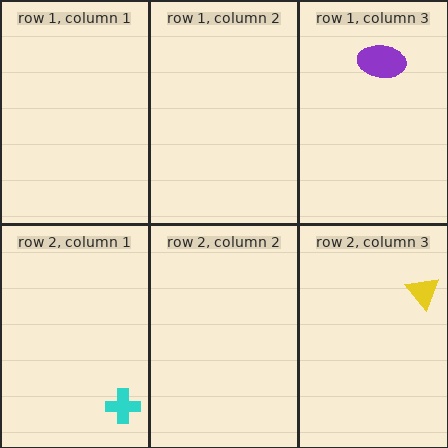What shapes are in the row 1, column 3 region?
The purple ellipse.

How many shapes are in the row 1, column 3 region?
1.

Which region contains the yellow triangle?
The row 2, column 3 region.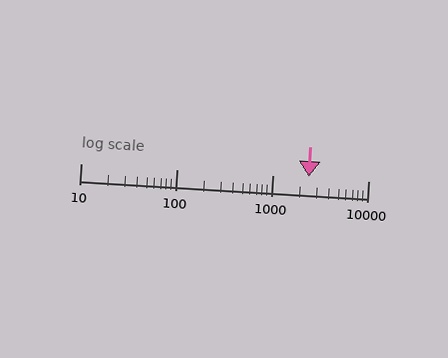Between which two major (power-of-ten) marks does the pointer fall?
The pointer is between 1000 and 10000.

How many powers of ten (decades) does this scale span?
The scale spans 3 decades, from 10 to 10000.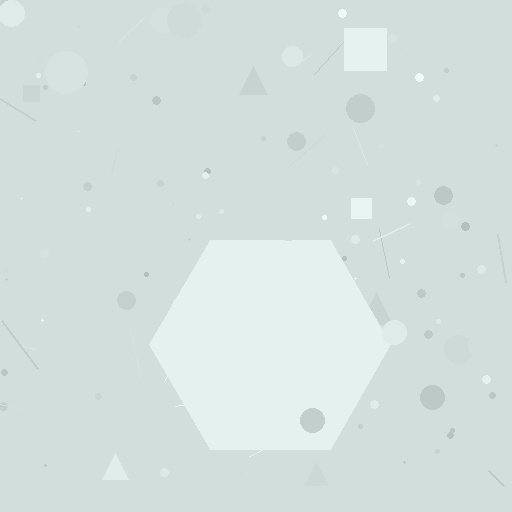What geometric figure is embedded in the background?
A hexagon is embedded in the background.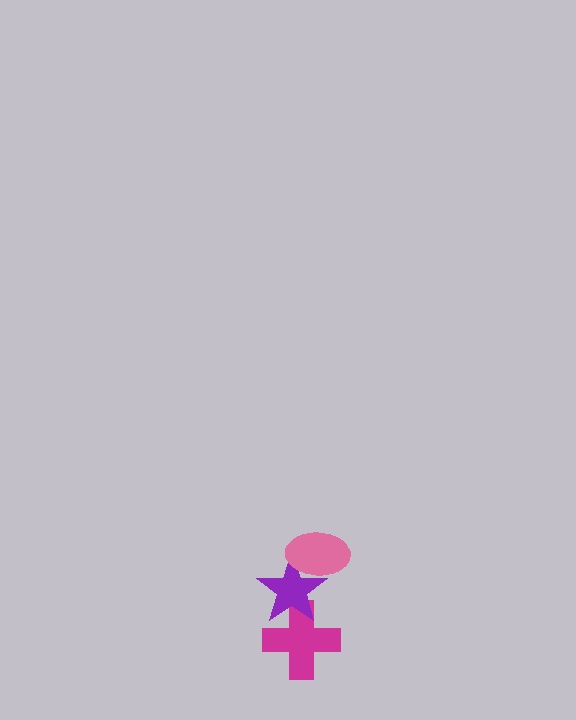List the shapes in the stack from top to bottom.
From top to bottom: the pink ellipse, the purple star, the magenta cross.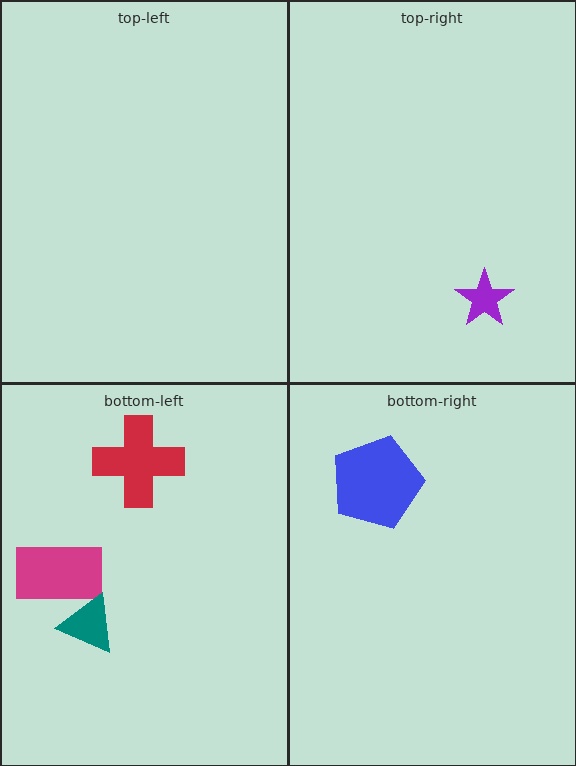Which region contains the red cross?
The bottom-left region.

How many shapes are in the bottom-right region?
1.